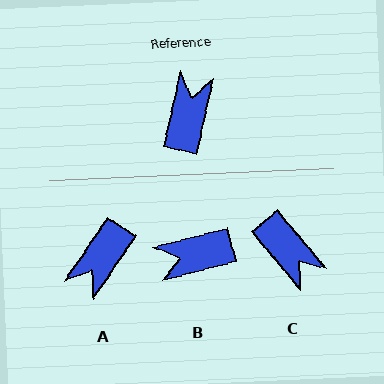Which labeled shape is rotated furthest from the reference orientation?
A, about 159 degrees away.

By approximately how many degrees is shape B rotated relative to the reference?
Approximately 117 degrees counter-clockwise.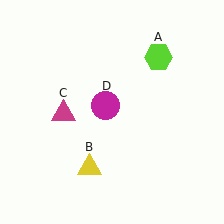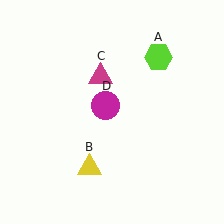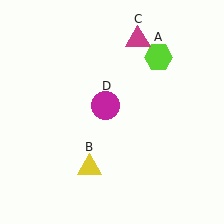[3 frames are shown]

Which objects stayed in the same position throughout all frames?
Lime hexagon (object A) and yellow triangle (object B) and magenta circle (object D) remained stationary.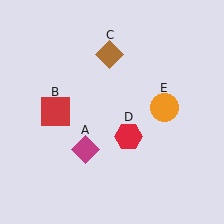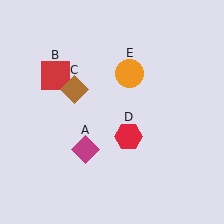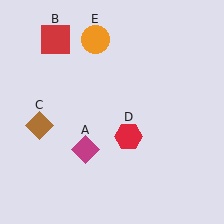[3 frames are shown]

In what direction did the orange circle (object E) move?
The orange circle (object E) moved up and to the left.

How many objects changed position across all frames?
3 objects changed position: red square (object B), brown diamond (object C), orange circle (object E).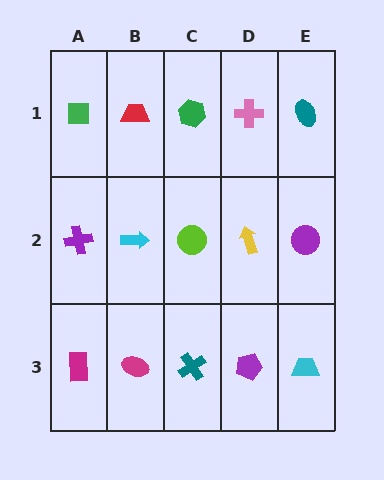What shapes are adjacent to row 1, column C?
A lime circle (row 2, column C), a red trapezoid (row 1, column B), a pink cross (row 1, column D).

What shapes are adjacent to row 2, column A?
A green square (row 1, column A), a magenta rectangle (row 3, column A), a cyan arrow (row 2, column B).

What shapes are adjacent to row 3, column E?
A purple circle (row 2, column E), a purple pentagon (row 3, column D).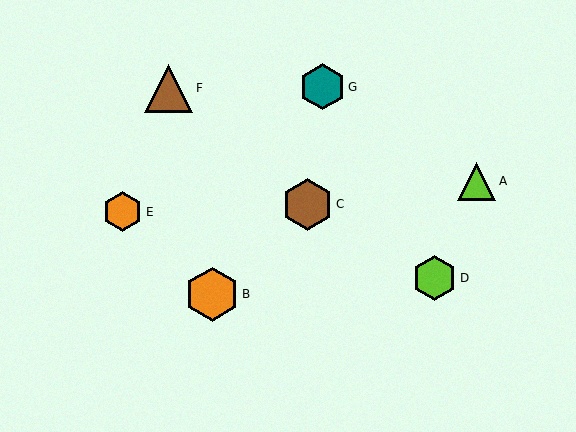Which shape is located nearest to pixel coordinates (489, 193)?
The lime triangle (labeled A) at (476, 181) is nearest to that location.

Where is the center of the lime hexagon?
The center of the lime hexagon is at (434, 278).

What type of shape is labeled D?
Shape D is a lime hexagon.